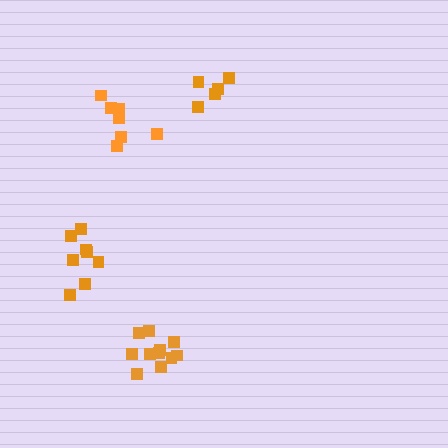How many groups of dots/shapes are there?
There are 4 groups.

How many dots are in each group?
Group 1: 5 dots, Group 2: 11 dots, Group 3: 7 dots, Group 4: 8 dots (31 total).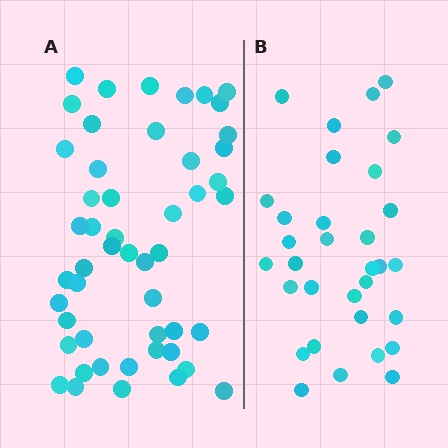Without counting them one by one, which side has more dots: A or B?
Region A (the left region) has more dots.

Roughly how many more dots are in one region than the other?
Region A has approximately 20 more dots than region B.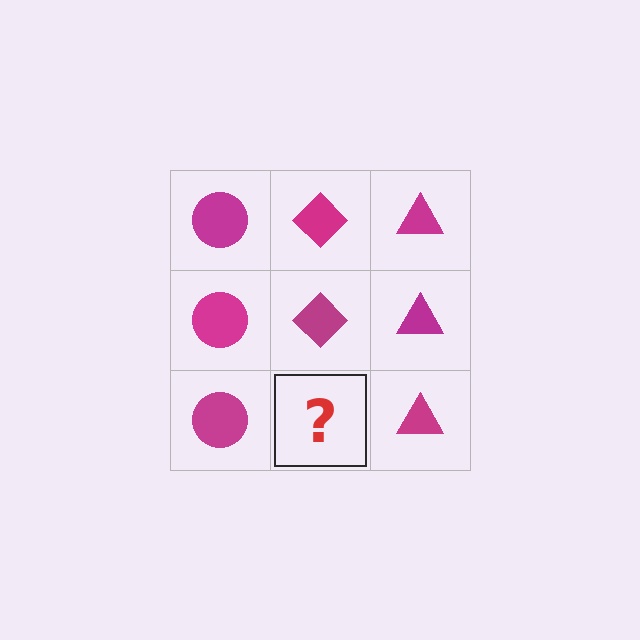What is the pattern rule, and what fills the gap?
The rule is that each column has a consistent shape. The gap should be filled with a magenta diamond.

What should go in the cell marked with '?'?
The missing cell should contain a magenta diamond.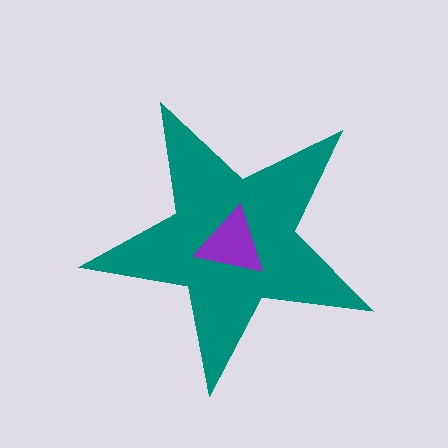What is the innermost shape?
The purple triangle.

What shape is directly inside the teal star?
The purple triangle.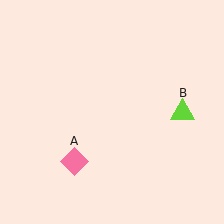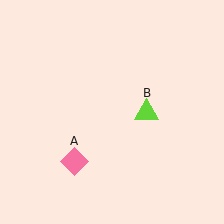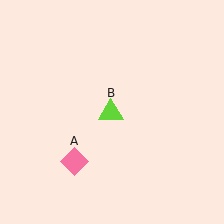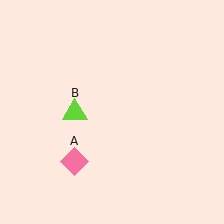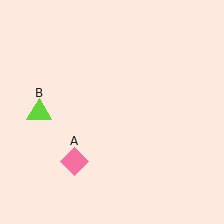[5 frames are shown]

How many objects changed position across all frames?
1 object changed position: lime triangle (object B).